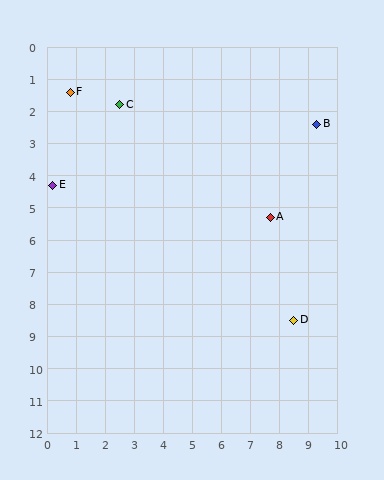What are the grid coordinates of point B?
Point B is at approximately (9.3, 2.4).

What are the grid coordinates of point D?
Point D is at approximately (8.5, 8.5).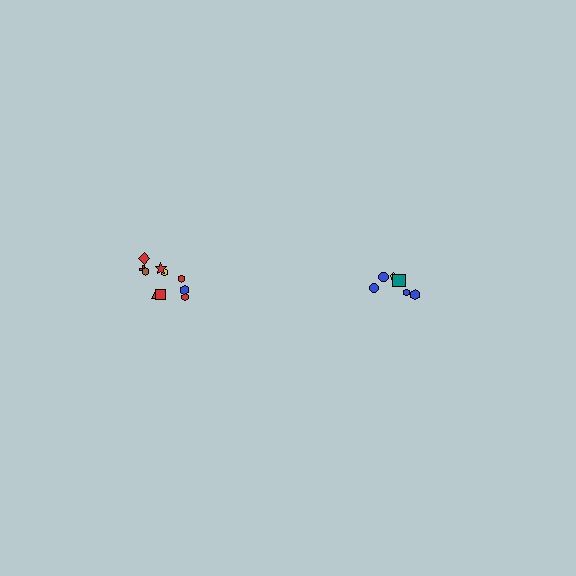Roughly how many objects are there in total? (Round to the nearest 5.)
Roughly 15 objects in total.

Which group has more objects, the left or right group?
The left group.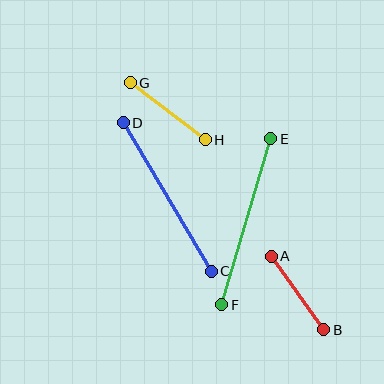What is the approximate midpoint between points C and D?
The midpoint is at approximately (167, 197) pixels.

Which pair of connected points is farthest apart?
Points E and F are farthest apart.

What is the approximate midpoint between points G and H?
The midpoint is at approximately (168, 111) pixels.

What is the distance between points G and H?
The distance is approximately 94 pixels.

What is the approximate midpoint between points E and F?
The midpoint is at approximately (246, 222) pixels.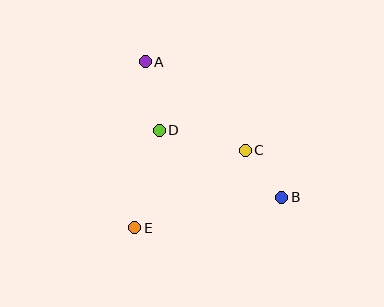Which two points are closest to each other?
Points B and C are closest to each other.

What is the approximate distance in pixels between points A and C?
The distance between A and C is approximately 134 pixels.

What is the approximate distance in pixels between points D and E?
The distance between D and E is approximately 101 pixels.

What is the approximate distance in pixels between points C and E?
The distance between C and E is approximately 135 pixels.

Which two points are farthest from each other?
Points A and B are farthest from each other.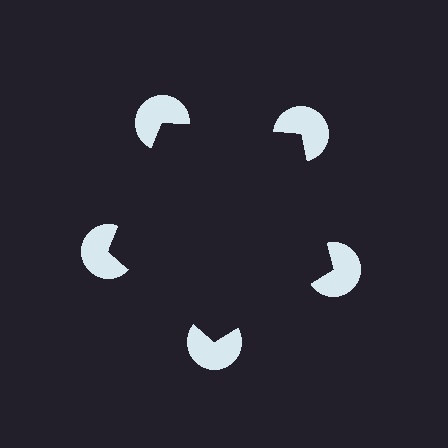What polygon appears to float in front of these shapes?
An illusory pentagon — its edges are inferred from the aligned wedge cuts in the pac-man discs, not physically drawn.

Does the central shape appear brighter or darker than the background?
It typically appears slightly darker than the background, even though no actual brightness change is drawn.